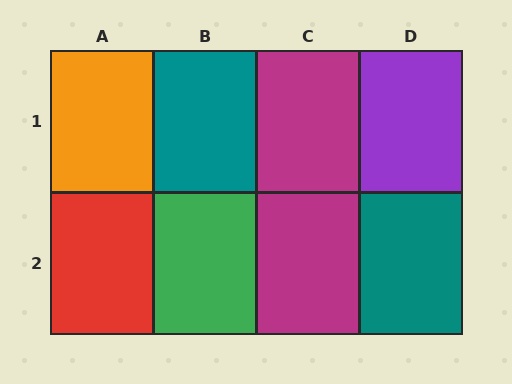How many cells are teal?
2 cells are teal.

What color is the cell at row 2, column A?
Red.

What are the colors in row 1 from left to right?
Orange, teal, magenta, purple.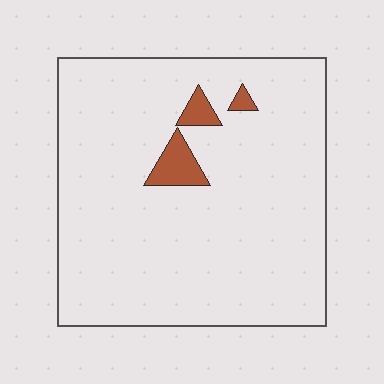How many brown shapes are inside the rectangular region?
3.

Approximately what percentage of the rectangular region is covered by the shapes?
Approximately 5%.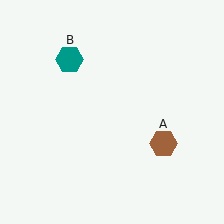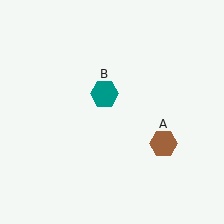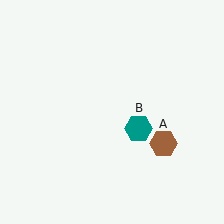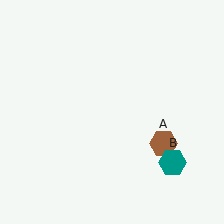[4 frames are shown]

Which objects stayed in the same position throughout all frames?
Brown hexagon (object A) remained stationary.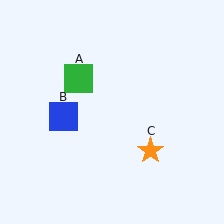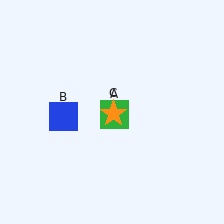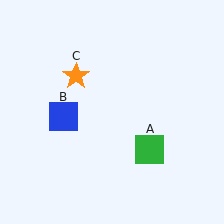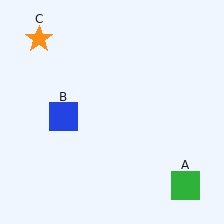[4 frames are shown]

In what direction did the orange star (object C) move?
The orange star (object C) moved up and to the left.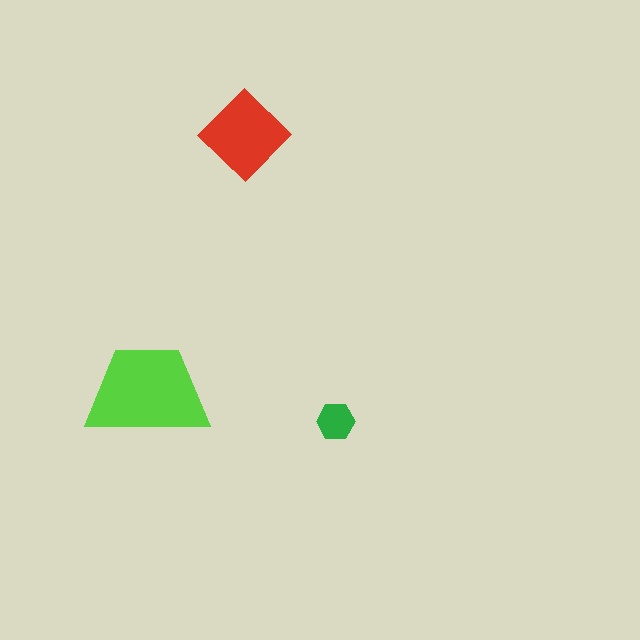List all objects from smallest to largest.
The green hexagon, the red diamond, the lime trapezoid.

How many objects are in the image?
There are 3 objects in the image.